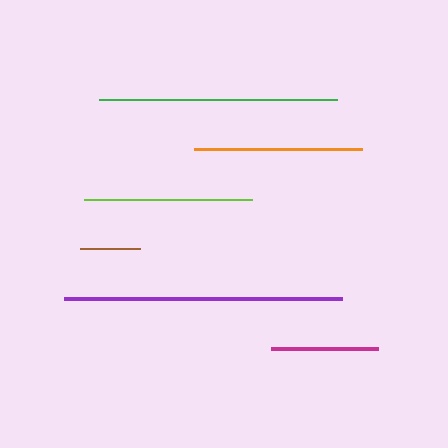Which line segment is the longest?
The purple line is the longest at approximately 277 pixels.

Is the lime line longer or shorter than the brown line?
The lime line is longer than the brown line.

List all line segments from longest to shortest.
From longest to shortest: purple, green, lime, orange, magenta, brown.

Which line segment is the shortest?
The brown line is the shortest at approximately 60 pixels.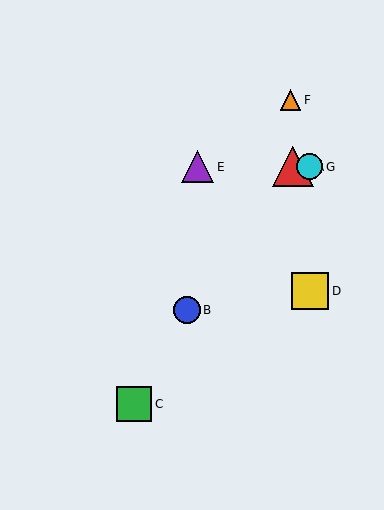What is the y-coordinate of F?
Object F is at y≈100.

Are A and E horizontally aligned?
Yes, both are at y≈167.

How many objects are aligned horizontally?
3 objects (A, E, G) are aligned horizontally.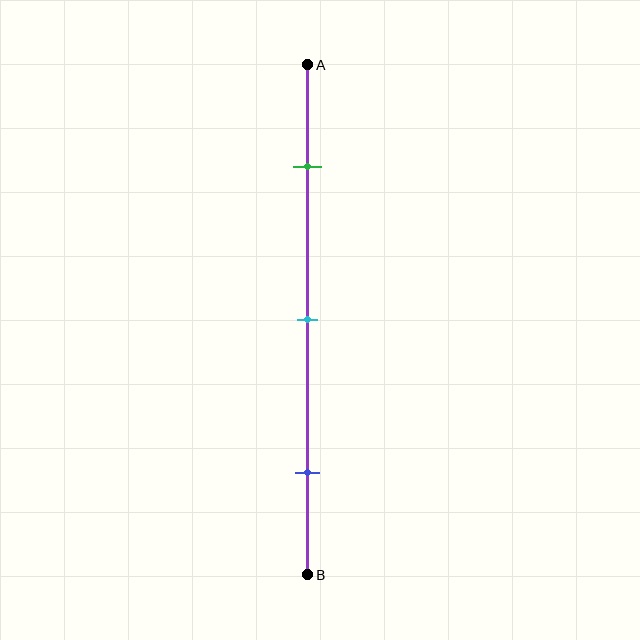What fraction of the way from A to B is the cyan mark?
The cyan mark is approximately 50% (0.5) of the way from A to B.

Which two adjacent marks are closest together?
The green and cyan marks are the closest adjacent pair.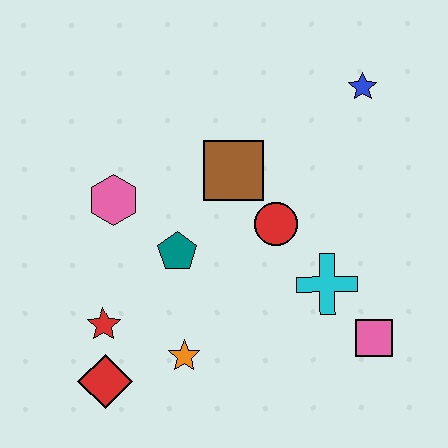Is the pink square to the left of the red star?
No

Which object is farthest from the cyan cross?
The red diamond is farthest from the cyan cross.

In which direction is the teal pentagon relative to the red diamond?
The teal pentagon is above the red diamond.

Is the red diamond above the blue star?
No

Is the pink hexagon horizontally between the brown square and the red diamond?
Yes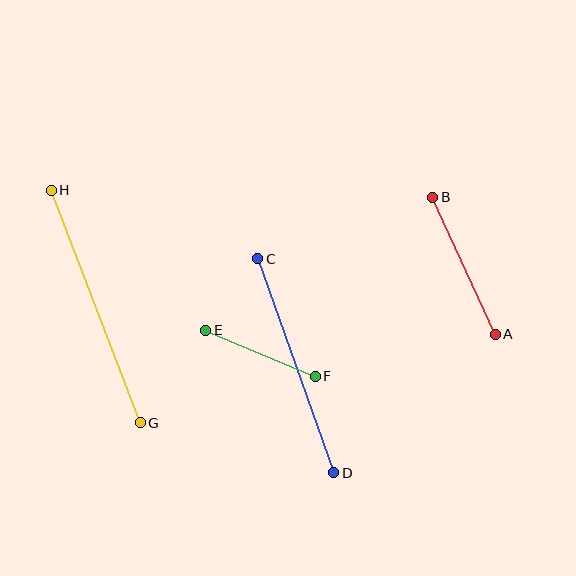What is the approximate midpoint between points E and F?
The midpoint is at approximately (261, 353) pixels.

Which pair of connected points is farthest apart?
Points G and H are farthest apart.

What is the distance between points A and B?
The distance is approximately 151 pixels.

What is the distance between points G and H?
The distance is approximately 249 pixels.